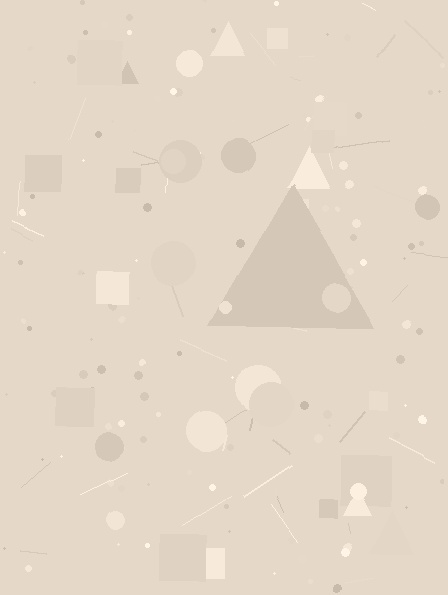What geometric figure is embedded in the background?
A triangle is embedded in the background.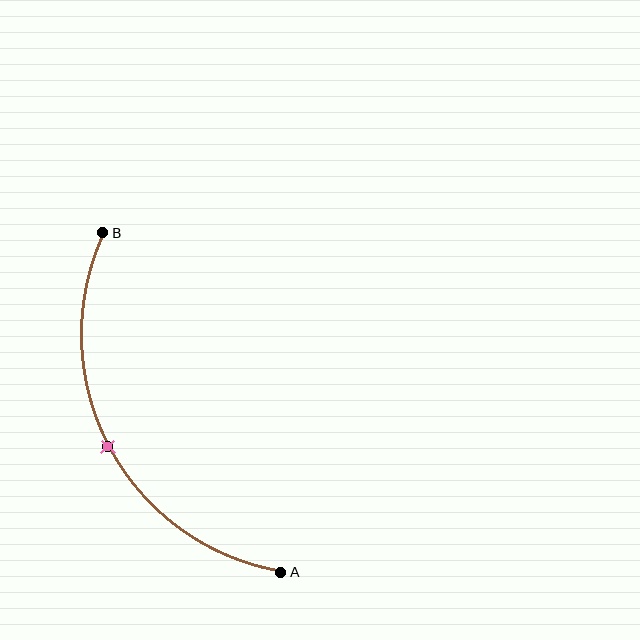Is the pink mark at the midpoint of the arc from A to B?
Yes. The pink mark lies on the arc at equal arc-length from both A and B — it is the arc midpoint.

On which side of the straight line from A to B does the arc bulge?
The arc bulges to the left of the straight line connecting A and B.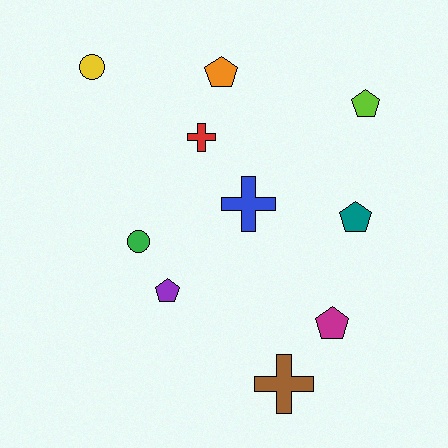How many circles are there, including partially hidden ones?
There are 2 circles.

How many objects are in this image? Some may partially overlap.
There are 10 objects.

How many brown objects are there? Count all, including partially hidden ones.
There is 1 brown object.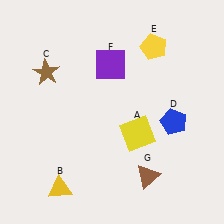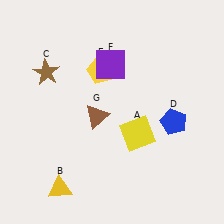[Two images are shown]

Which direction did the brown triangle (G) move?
The brown triangle (G) moved up.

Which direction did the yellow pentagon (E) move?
The yellow pentagon (E) moved left.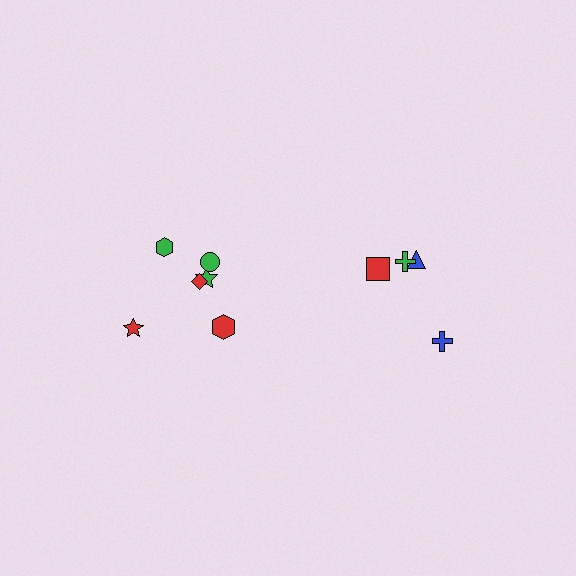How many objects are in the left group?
There are 6 objects.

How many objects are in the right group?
There are 4 objects.